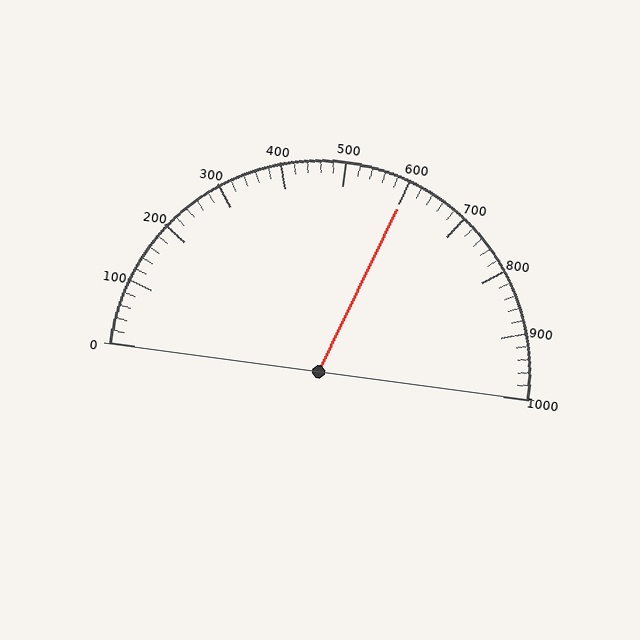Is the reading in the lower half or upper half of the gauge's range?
The reading is in the upper half of the range (0 to 1000).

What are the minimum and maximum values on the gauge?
The gauge ranges from 0 to 1000.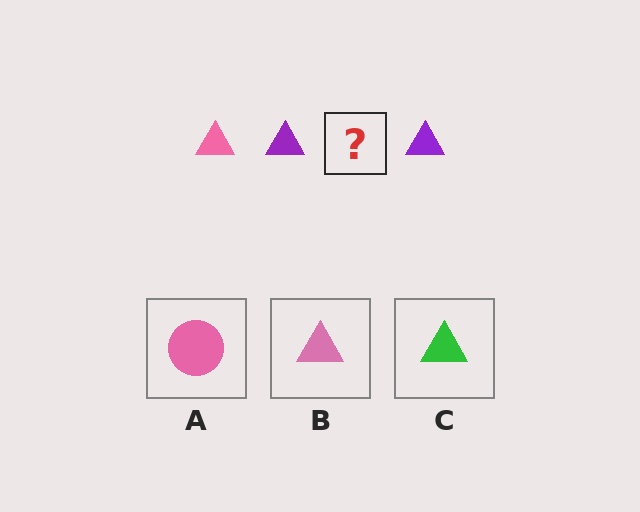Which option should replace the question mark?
Option B.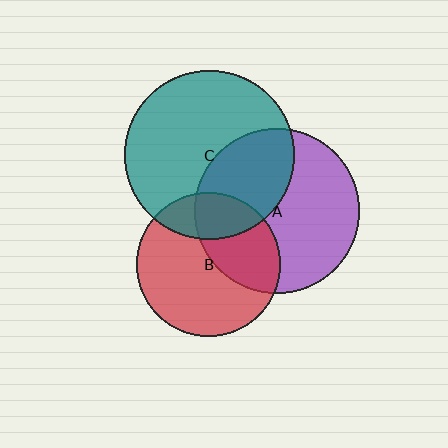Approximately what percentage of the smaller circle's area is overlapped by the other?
Approximately 20%.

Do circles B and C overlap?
Yes.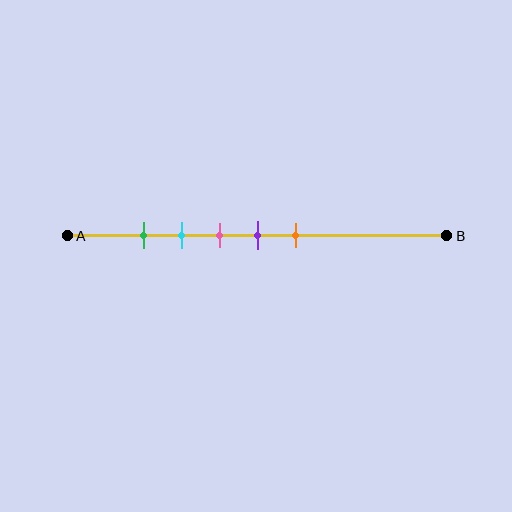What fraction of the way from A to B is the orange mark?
The orange mark is approximately 60% (0.6) of the way from A to B.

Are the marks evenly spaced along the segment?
Yes, the marks are approximately evenly spaced.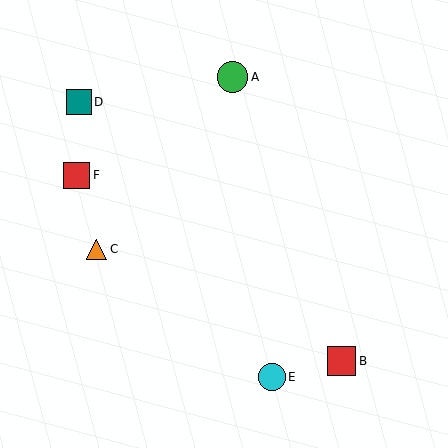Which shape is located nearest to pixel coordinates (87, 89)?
The teal square (labeled D) at (79, 102) is nearest to that location.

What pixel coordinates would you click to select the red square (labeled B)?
Click at (341, 361) to select the red square B.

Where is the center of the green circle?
The center of the green circle is at (232, 77).